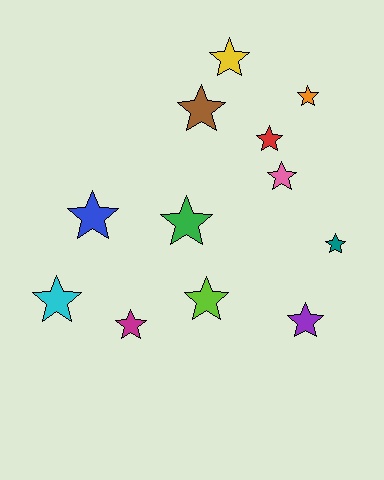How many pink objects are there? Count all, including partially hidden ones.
There is 1 pink object.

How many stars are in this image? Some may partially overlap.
There are 12 stars.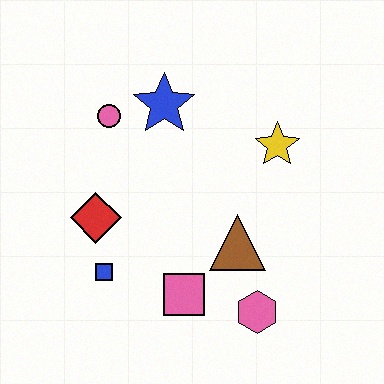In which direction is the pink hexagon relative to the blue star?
The pink hexagon is below the blue star.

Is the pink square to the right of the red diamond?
Yes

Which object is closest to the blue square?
The red diamond is closest to the blue square.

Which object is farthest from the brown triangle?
The pink circle is farthest from the brown triangle.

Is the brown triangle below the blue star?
Yes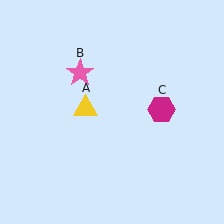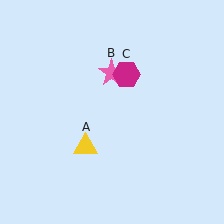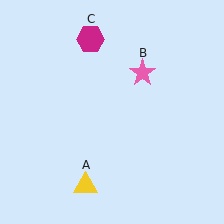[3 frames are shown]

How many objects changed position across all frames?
3 objects changed position: yellow triangle (object A), pink star (object B), magenta hexagon (object C).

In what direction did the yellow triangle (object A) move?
The yellow triangle (object A) moved down.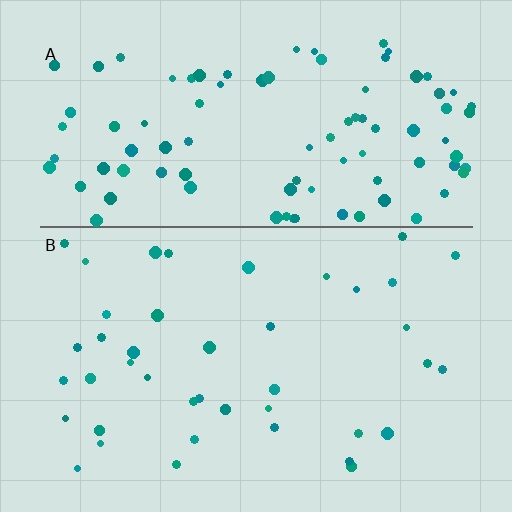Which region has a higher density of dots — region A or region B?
A (the top).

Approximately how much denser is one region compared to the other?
Approximately 2.3× — region A over region B.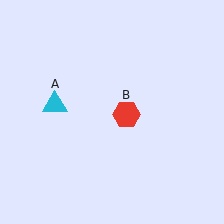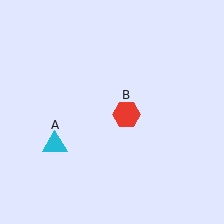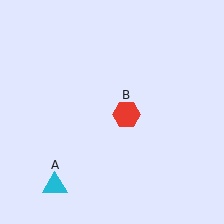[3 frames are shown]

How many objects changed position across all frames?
1 object changed position: cyan triangle (object A).